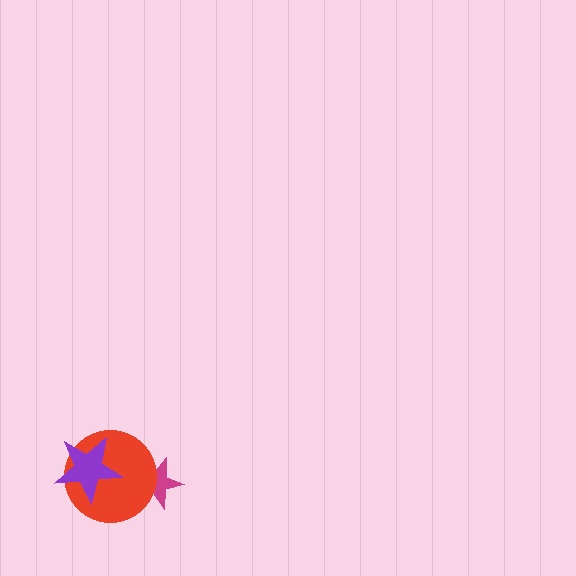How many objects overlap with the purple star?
1 object overlaps with the purple star.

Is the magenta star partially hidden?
Yes, it is partially covered by another shape.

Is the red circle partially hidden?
Yes, it is partially covered by another shape.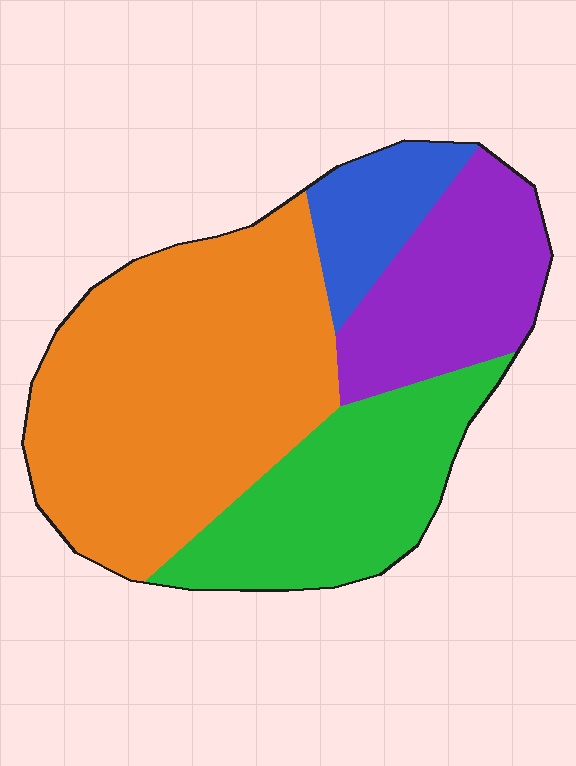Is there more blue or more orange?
Orange.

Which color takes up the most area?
Orange, at roughly 45%.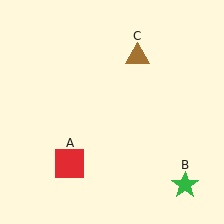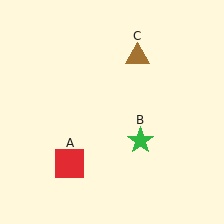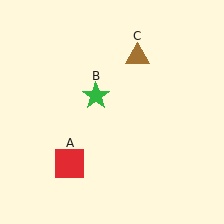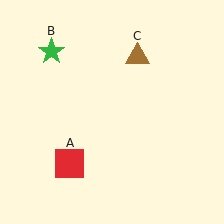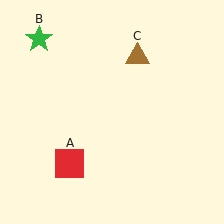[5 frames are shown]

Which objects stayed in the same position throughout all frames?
Red square (object A) and brown triangle (object C) remained stationary.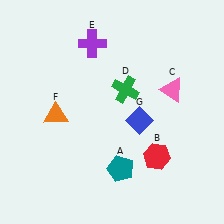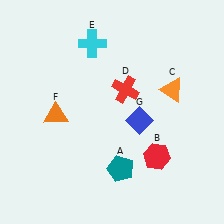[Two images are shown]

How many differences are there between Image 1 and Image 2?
There are 3 differences between the two images.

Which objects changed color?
C changed from pink to orange. D changed from green to red. E changed from purple to cyan.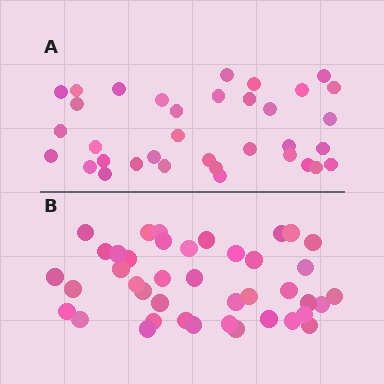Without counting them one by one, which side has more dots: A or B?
Region B (the bottom region) has more dots.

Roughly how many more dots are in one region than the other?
Region B has about 6 more dots than region A.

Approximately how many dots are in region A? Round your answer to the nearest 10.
About 40 dots. (The exact count is 35, which rounds to 40.)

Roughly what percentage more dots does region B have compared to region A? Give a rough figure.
About 15% more.